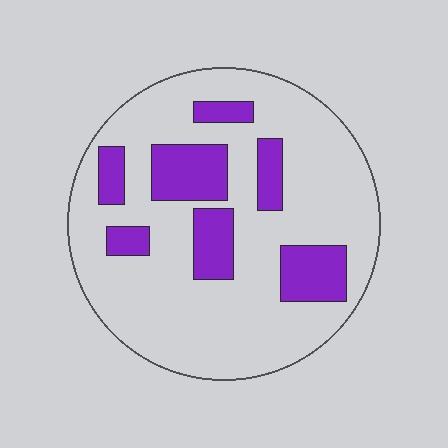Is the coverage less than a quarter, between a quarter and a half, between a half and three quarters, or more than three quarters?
Less than a quarter.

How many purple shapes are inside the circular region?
7.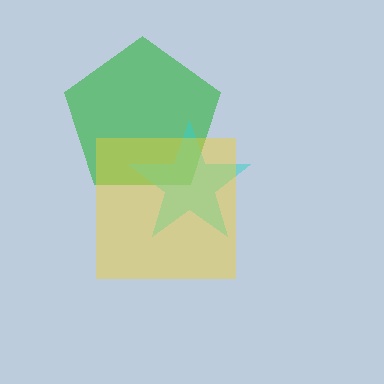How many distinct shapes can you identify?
There are 3 distinct shapes: a green pentagon, a cyan star, a yellow square.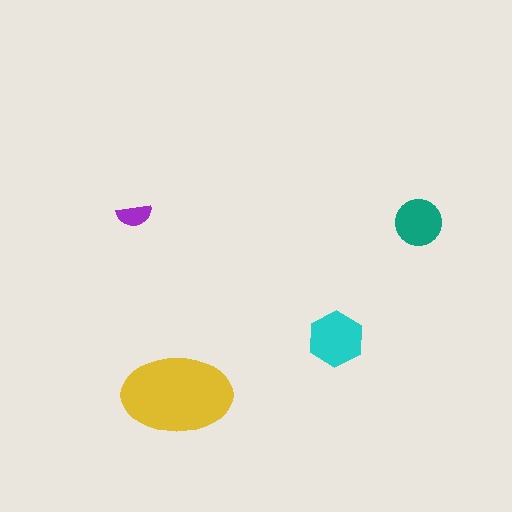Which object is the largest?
The yellow ellipse.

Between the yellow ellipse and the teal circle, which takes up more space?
The yellow ellipse.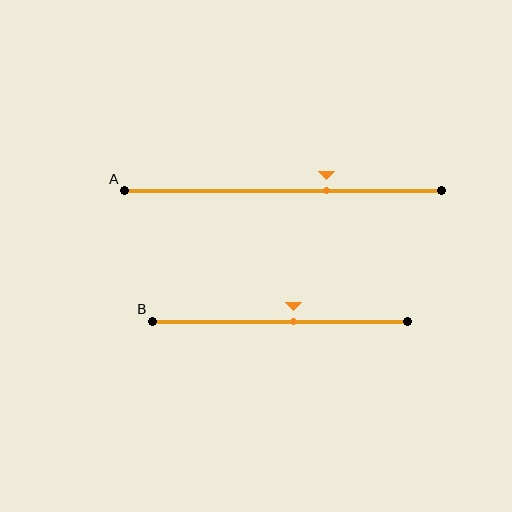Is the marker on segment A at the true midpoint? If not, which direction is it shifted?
No, the marker on segment A is shifted to the right by about 14% of the segment length.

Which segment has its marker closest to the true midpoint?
Segment B has its marker closest to the true midpoint.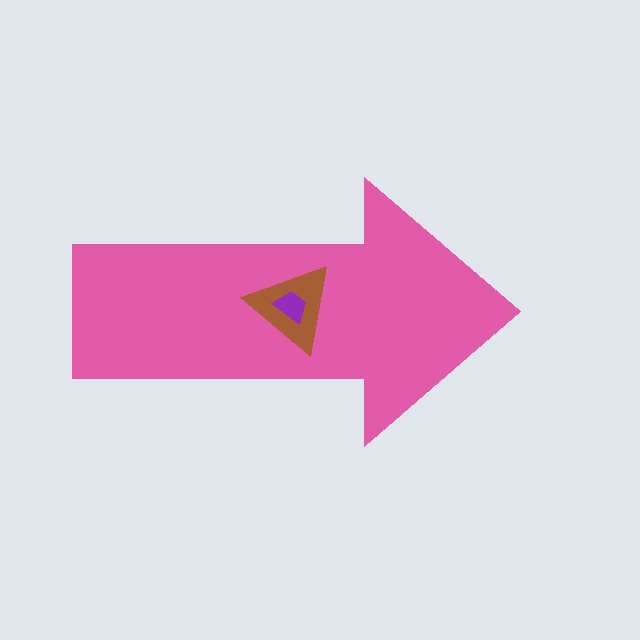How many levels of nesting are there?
3.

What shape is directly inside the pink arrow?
The brown triangle.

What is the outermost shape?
The pink arrow.